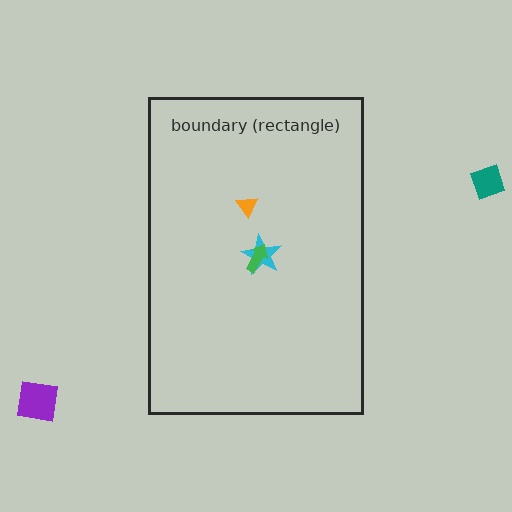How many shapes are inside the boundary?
3 inside, 2 outside.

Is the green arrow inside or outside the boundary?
Inside.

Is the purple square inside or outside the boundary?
Outside.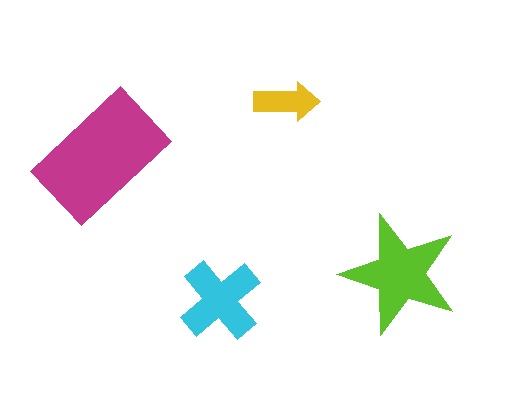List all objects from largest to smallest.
The magenta rectangle, the lime star, the cyan cross, the yellow arrow.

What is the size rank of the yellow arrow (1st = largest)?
4th.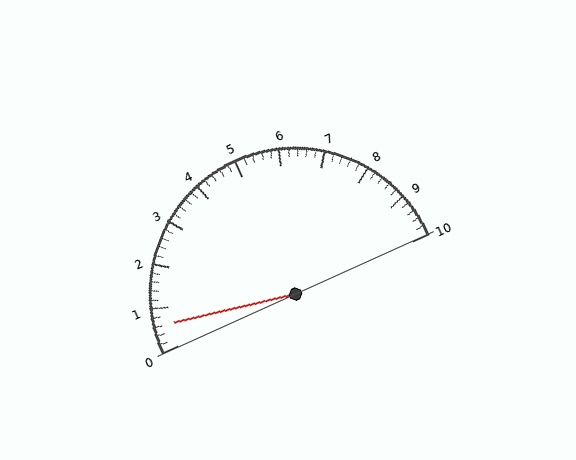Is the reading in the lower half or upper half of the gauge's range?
The reading is in the lower half of the range (0 to 10).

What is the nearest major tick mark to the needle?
The nearest major tick mark is 1.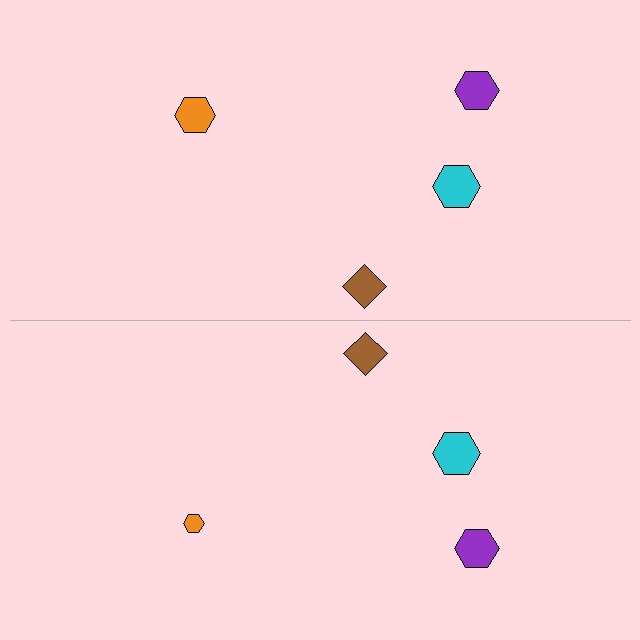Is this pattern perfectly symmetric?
No, the pattern is not perfectly symmetric. The orange hexagon on the bottom side has a different size than its mirror counterpart.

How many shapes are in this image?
There are 8 shapes in this image.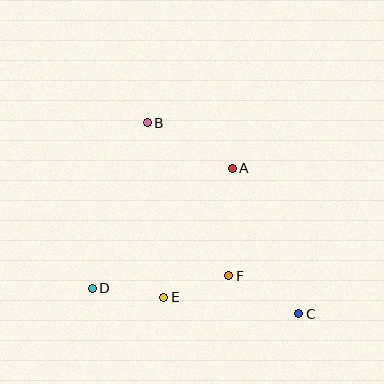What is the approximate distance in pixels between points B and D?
The distance between B and D is approximately 175 pixels.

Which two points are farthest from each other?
Points B and C are farthest from each other.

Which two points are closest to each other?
Points E and F are closest to each other.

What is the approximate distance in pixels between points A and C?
The distance between A and C is approximately 160 pixels.